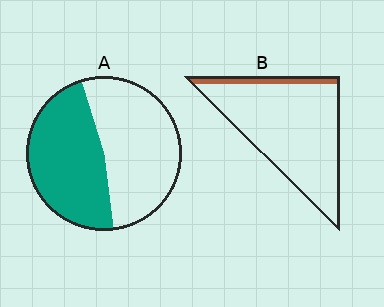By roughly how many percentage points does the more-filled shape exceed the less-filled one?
By roughly 35 percentage points (A over B).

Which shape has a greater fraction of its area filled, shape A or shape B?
Shape A.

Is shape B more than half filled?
No.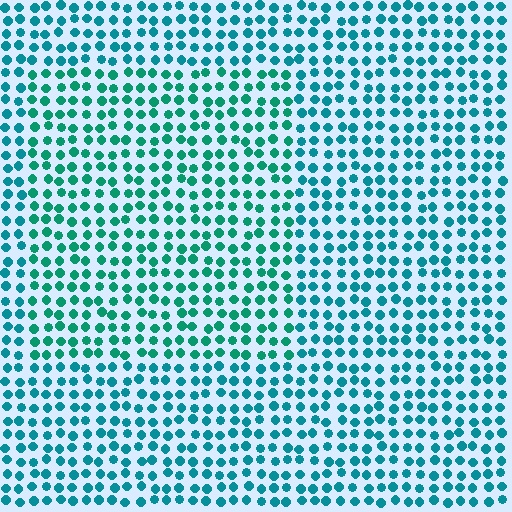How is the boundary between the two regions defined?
The boundary is defined purely by a slight shift in hue (about 22 degrees). Spacing, size, and orientation are identical on both sides.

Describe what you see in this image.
The image is filled with small teal elements in a uniform arrangement. A rectangle-shaped region is visible where the elements are tinted to a slightly different hue, forming a subtle color boundary.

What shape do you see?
I see a rectangle.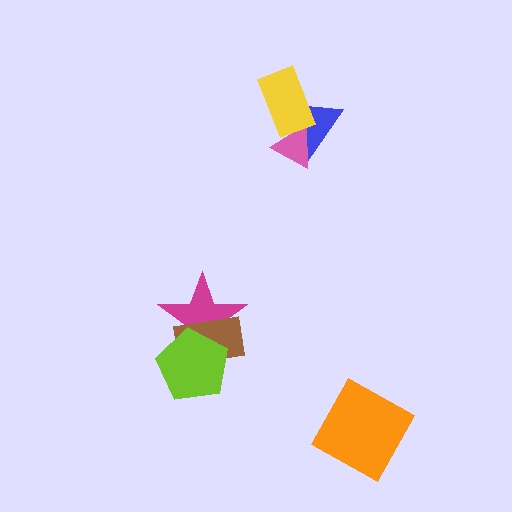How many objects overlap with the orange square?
0 objects overlap with the orange square.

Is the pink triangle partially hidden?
Yes, it is partially covered by another shape.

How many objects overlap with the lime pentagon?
2 objects overlap with the lime pentagon.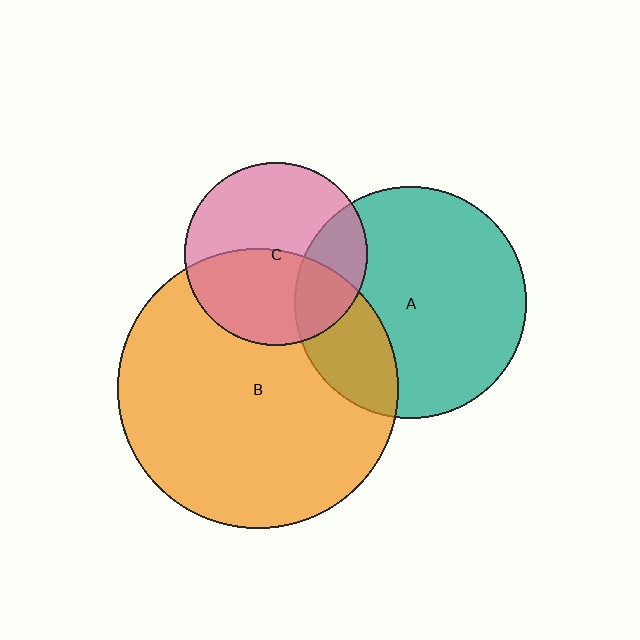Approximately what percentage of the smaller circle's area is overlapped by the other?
Approximately 25%.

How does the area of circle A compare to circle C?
Approximately 1.6 times.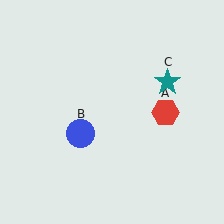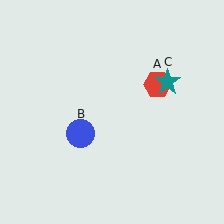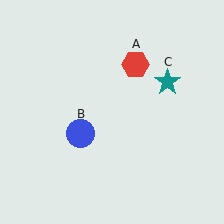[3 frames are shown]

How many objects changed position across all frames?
1 object changed position: red hexagon (object A).